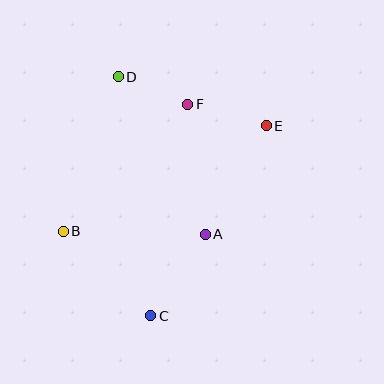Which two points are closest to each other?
Points D and F are closest to each other.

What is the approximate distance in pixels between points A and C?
The distance between A and C is approximately 98 pixels.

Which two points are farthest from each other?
Points C and D are farthest from each other.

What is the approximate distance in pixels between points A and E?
The distance between A and E is approximately 125 pixels.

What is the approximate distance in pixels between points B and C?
The distance between B and C is approximately 121 pixels.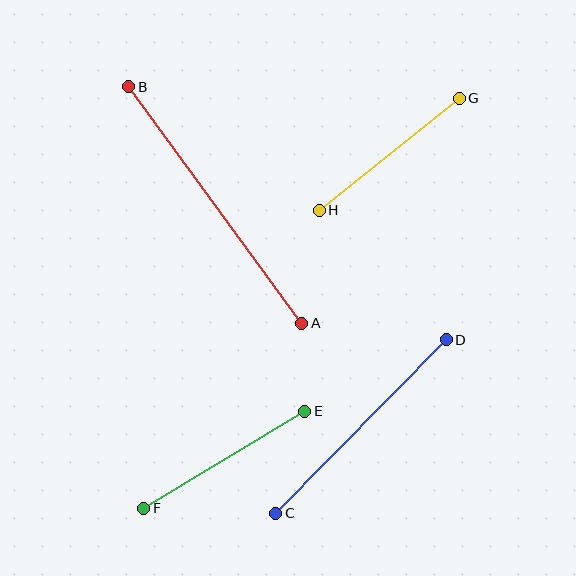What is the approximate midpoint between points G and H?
The midpoint is at approximately (389, 154) pixels.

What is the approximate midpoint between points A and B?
The midpoint is at approximately (215, 205) pixels.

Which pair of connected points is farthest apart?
Points A and B are farthest apart.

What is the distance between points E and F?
The distance is approximately 188 pixels.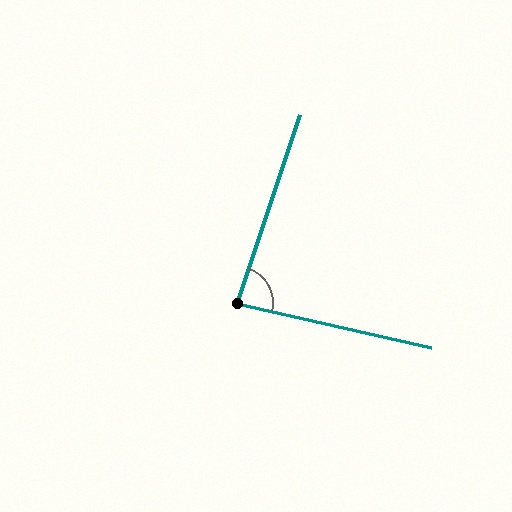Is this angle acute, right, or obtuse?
It is acute.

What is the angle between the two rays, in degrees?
Approximately 85 degrees.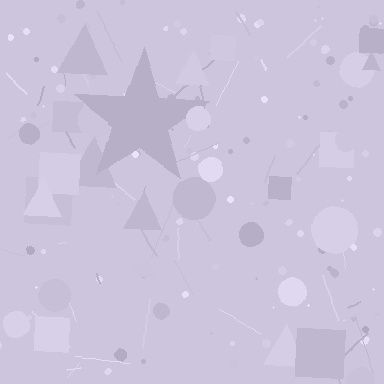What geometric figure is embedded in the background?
A star is embedded in the background.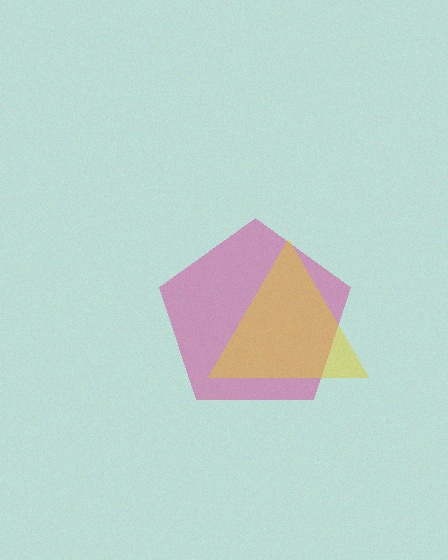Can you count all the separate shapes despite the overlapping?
Yes, there are 2 separate shapes.